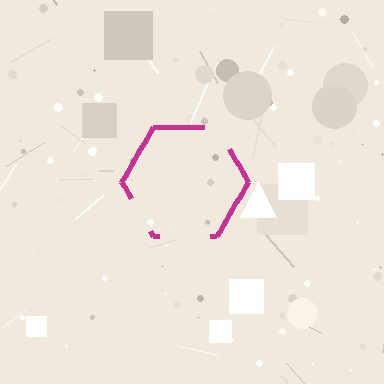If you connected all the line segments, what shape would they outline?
They would outline a hexagon.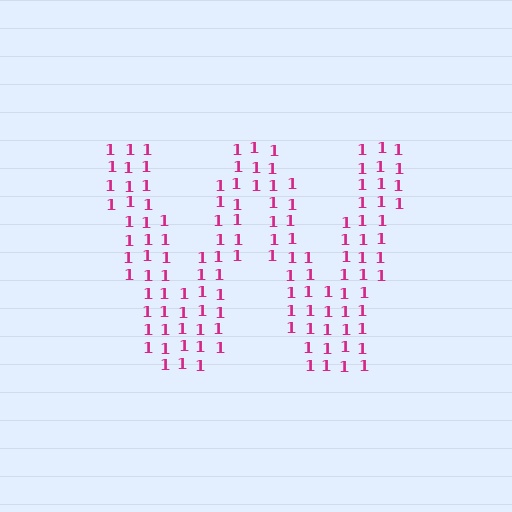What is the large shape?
The large shape is the letter W.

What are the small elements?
The small elements are digit 1's.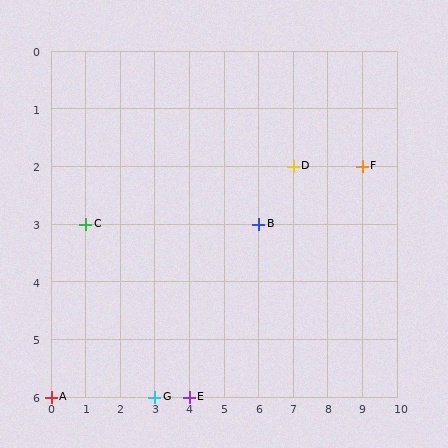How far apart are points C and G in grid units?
Points C and G are 2 columns and 3 rows apart (about 3.6 grid units diagonally).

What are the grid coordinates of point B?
Point B is at grid coordinates (6, 3).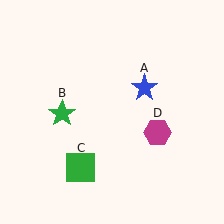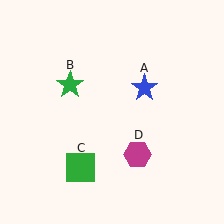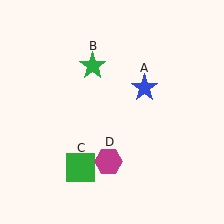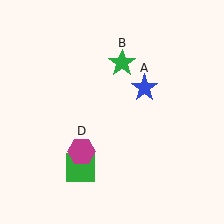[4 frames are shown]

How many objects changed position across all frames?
2 objects changed position: green star (object B), magenta hexagon (object D).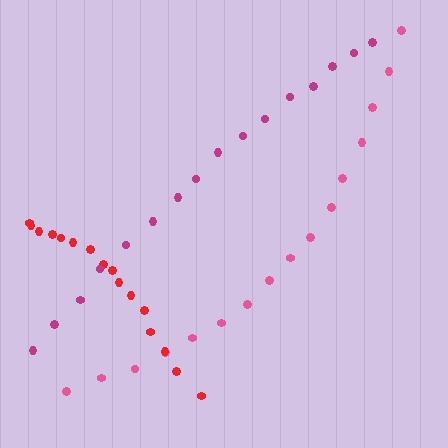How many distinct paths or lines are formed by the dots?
There are 3 distinct paths.